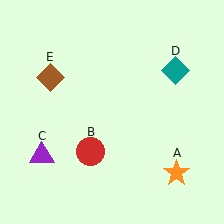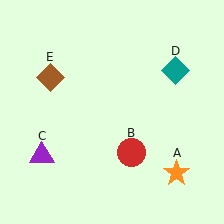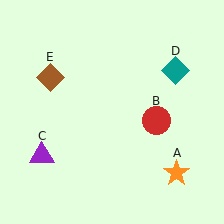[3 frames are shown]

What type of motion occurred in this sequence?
The red circle (object B) rotated counterclockwise around the center of the scene.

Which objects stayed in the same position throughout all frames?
Orange star (object A) and purple triangle (object C) and teal diamond (object D) and brown diamond (object E) remained stationary.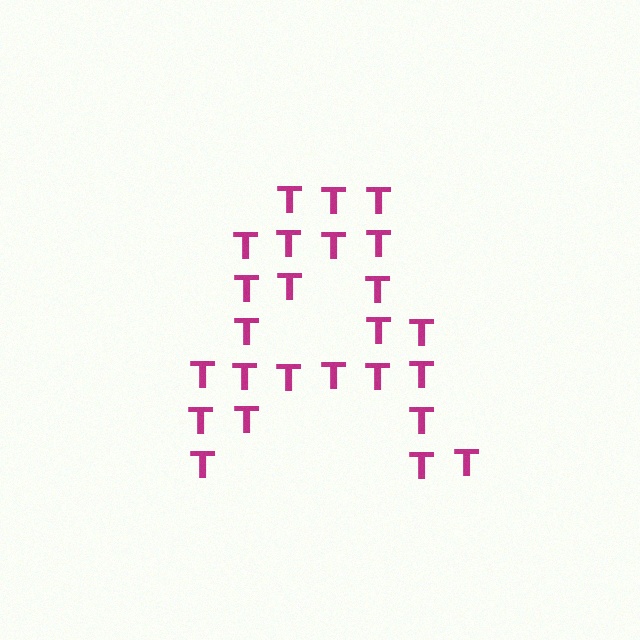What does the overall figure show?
The overall figure shows the letter A.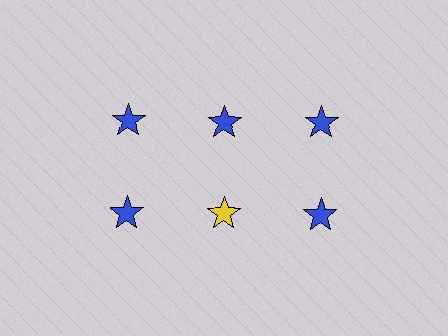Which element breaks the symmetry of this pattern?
The yellow star in the second row, second from left column breaks the symmetry. All other shapes are blue stars.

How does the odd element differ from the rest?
It has a different color: yellow instead of blue.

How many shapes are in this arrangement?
There are 6 shapes arranged in a grid pattern.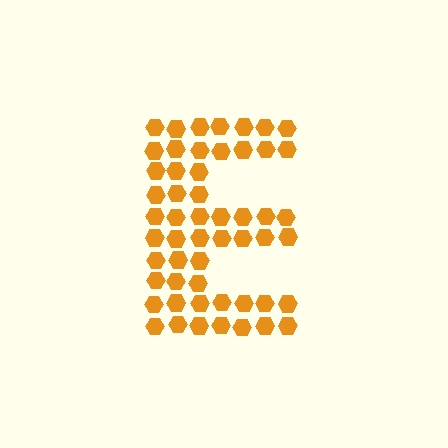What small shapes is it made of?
It is made of small hexagons.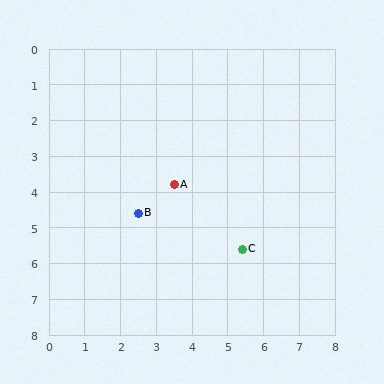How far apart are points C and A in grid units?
Points C and A are about 2.6 grid units apart.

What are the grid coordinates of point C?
Point C is at approximately (5.4, 5.6).